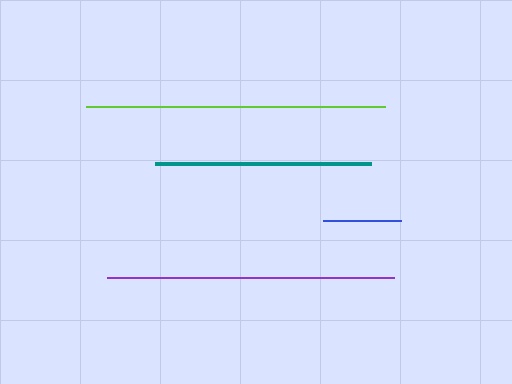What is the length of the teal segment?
The teal segment is approximately 216 pixels long.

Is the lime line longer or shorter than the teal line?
The lime line is longer than the teal line.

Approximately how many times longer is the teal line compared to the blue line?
The teal line is approximately 2.8 times the length of the blue line.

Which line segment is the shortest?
The blue line is the shortest at approximately 77 pixels.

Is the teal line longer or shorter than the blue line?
The teal line is longer than the blue line.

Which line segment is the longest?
The lime line is the longest at approximately 299 pixels.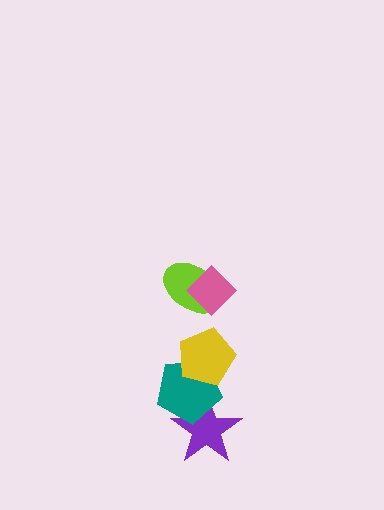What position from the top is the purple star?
The purple star is 5th from the top.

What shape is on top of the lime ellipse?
The pink diamond is on top of the lime ellipse.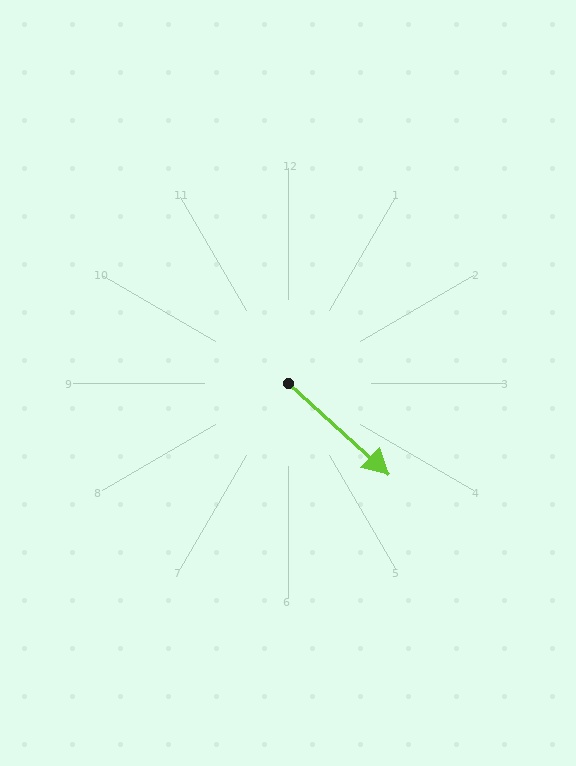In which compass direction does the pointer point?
Southeast.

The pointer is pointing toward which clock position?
Roughly 4 o'clock.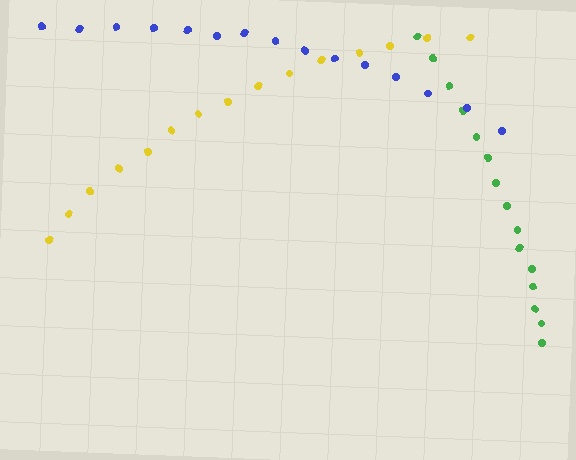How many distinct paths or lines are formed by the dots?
There are 3 distinct paths.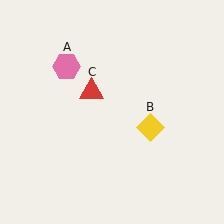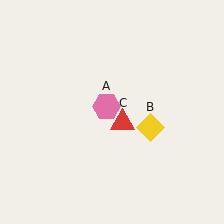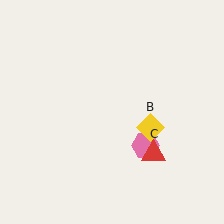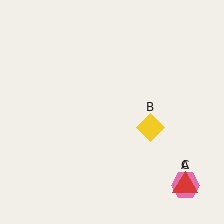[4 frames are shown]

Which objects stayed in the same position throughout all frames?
Yellow diamond (object B) remained stationary.